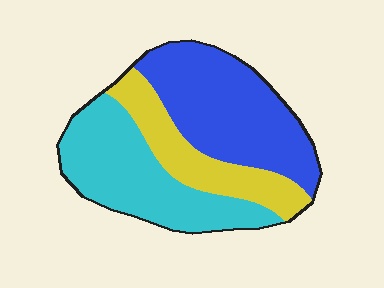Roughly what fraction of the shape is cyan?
Cyan covers roughly 35% of the shape.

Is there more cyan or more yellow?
Cyan.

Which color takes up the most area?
Blue, at roughly 40%.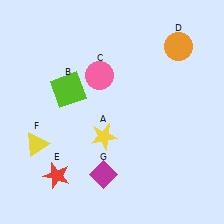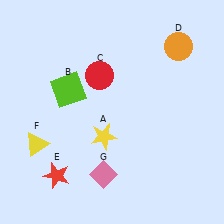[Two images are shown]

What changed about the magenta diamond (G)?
In Image 1, G is magenta. In Image 2, it changed to pink.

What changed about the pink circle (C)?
In Image 1, C is pink. In Image 2, it changed to red.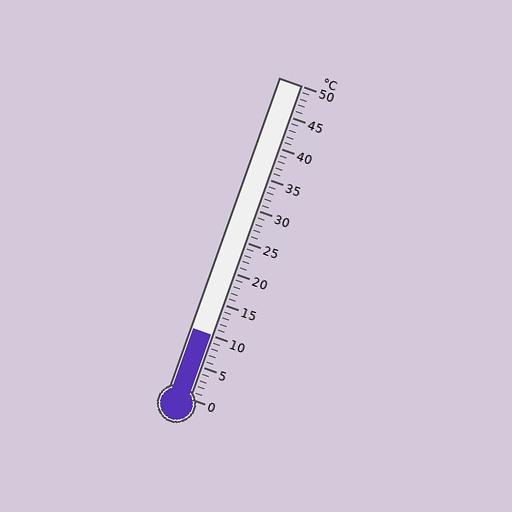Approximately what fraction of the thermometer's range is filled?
The thermometer is filled to approximately 20% of its range.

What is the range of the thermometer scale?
The thermometer scale ranges from 0°C to 50°C.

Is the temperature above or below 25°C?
The temperature is below 25°C.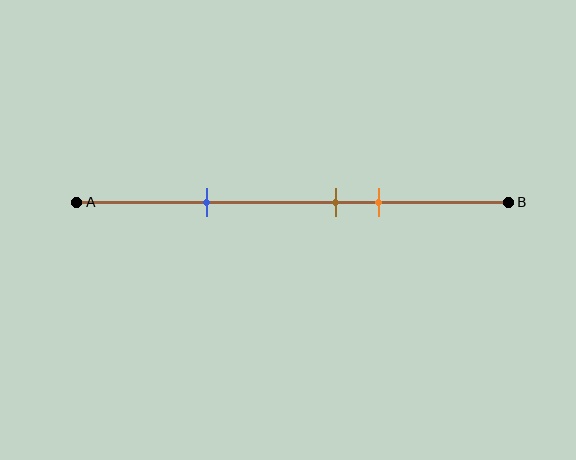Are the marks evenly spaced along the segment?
No, the marks are not evenly spaced.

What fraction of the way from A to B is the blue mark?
The blue mark is approximately 30% (0.3) of the way from A to B.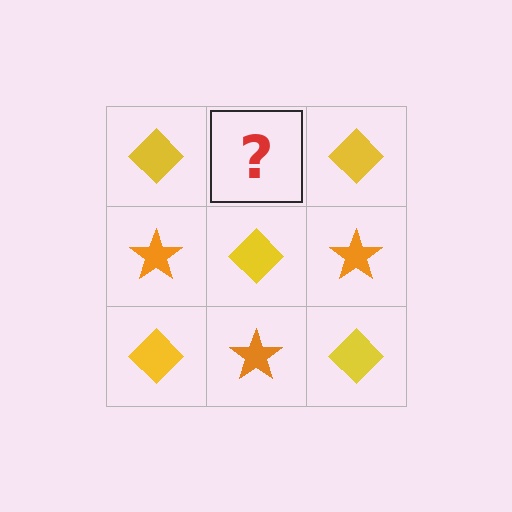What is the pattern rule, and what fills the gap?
The rule is that it alternates yellow diamond and orange star in a checkerboard pattern. The gap should be filled with an orange star.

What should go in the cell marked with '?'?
The missing cell should contain an orange star.